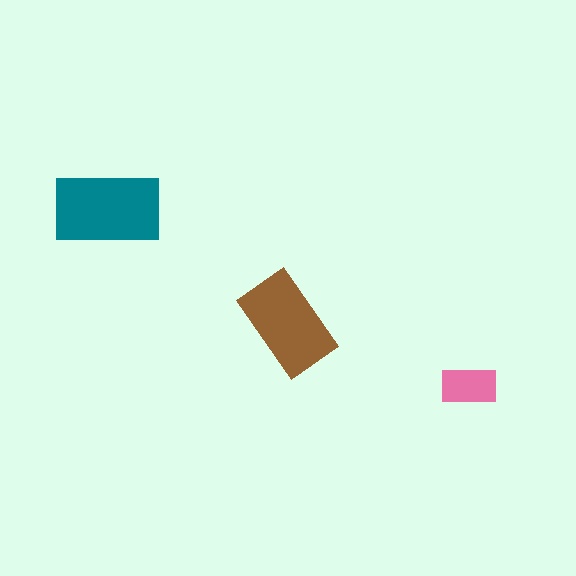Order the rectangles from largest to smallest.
the teal one, the brown one, the pink one.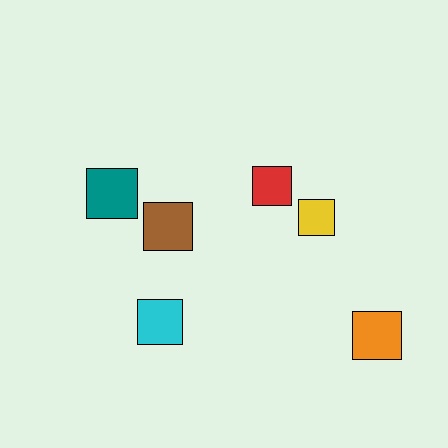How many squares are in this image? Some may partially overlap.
There are 6 squares.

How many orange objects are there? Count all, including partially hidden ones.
There is 1 orange object.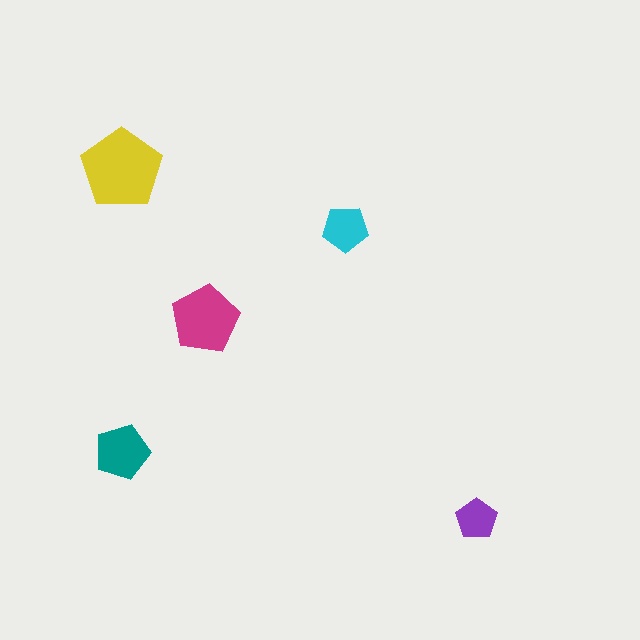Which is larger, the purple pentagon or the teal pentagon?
The teal one.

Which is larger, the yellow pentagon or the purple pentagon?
The yellow one.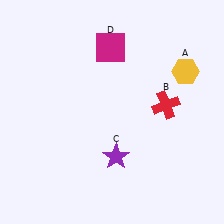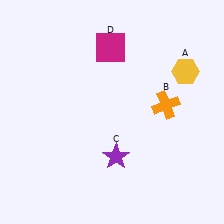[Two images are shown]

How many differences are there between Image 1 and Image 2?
There is 1 difference between the two images.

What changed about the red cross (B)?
In Image 1, B is red. In Image 2, it changed to orange.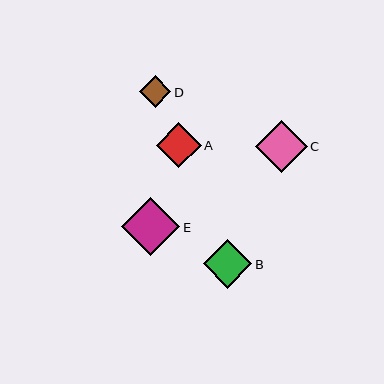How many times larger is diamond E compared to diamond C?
Diamond E is approximately 1.1 times the size of diamond C.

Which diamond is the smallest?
Diamond D is the smallest with a size of approximately 31 pixels.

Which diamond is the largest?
Diamond E is the largest with a size of approximately 59 pixels.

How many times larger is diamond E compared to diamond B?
Diamond E is approximately 1.2 times the size of diamond B.